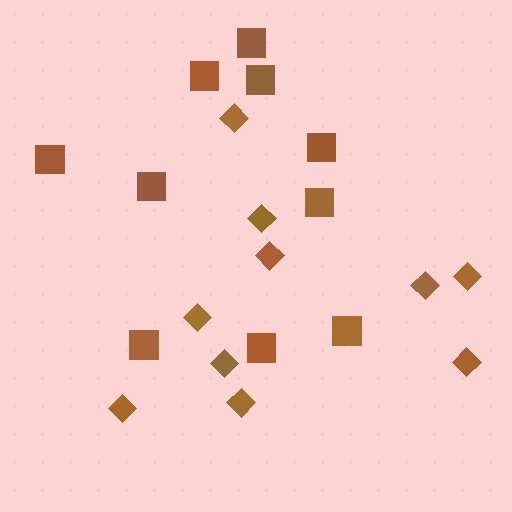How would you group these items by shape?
There are 2 groups: one group of squares (10) and one group of diamonds (10).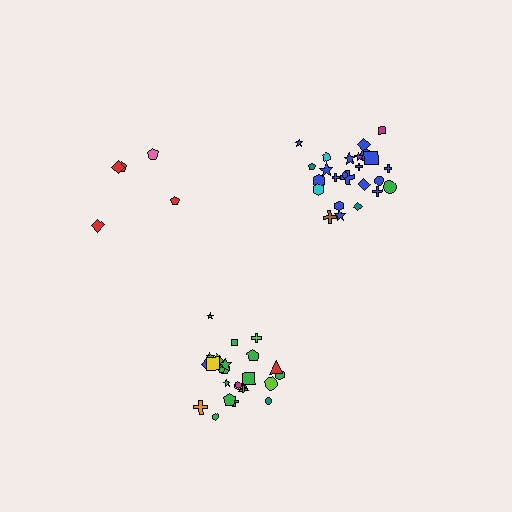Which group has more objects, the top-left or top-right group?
The top-right group.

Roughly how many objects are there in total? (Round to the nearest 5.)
Roughly 55 objects in total.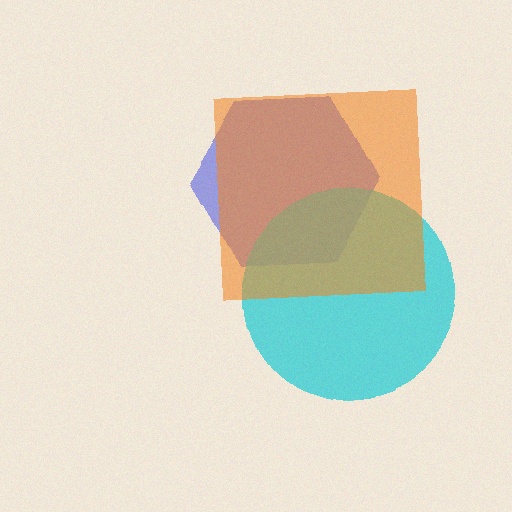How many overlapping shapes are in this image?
There are 3 overlapping shapes in the image.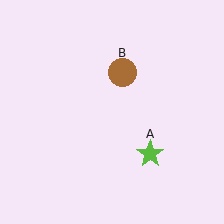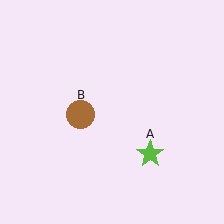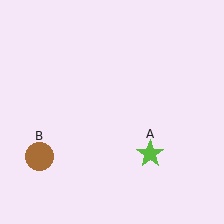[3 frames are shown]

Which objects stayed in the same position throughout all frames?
Lime star (object A) remained stationary.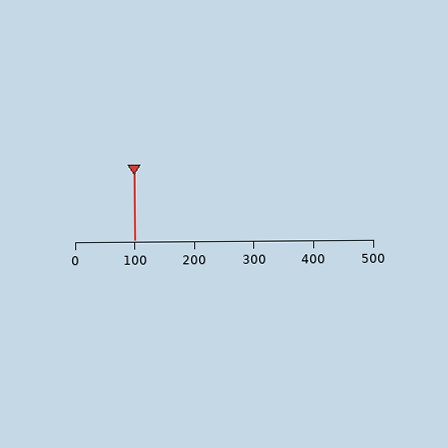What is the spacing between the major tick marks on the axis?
The major ticks are spaced 100 apart.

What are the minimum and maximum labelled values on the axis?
The axis runs from 0 to 500.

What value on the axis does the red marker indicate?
The marker indicates approximately 100.